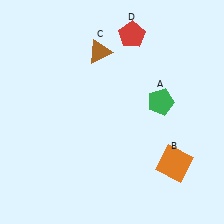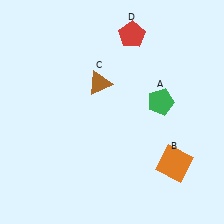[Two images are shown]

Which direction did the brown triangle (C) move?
The brown triangle (C) moved down.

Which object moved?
The brown triangle (C) moved down.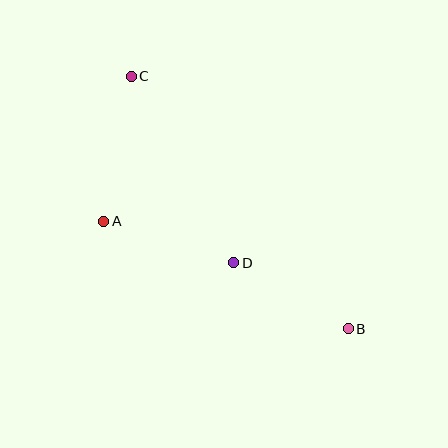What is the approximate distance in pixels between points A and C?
The distance between A and C is approximately 147 pixels.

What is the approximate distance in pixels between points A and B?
The distance between A and B is approximately 267 pixels.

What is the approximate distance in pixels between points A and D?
The distance between A and D is approximately 136 pixels.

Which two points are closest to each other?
Points B and D are closest to each other.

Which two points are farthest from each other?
Points B and C are farthest from each other.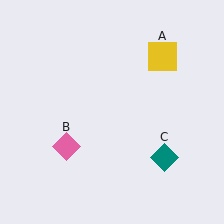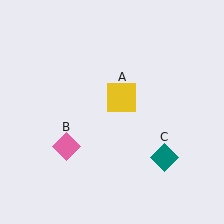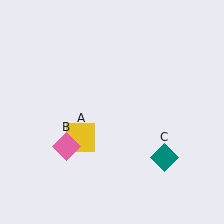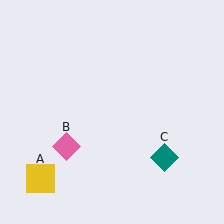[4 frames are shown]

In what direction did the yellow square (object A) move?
The yellow square (object A) moved down and to the left.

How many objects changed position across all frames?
1 object changed position: yellow square (object A).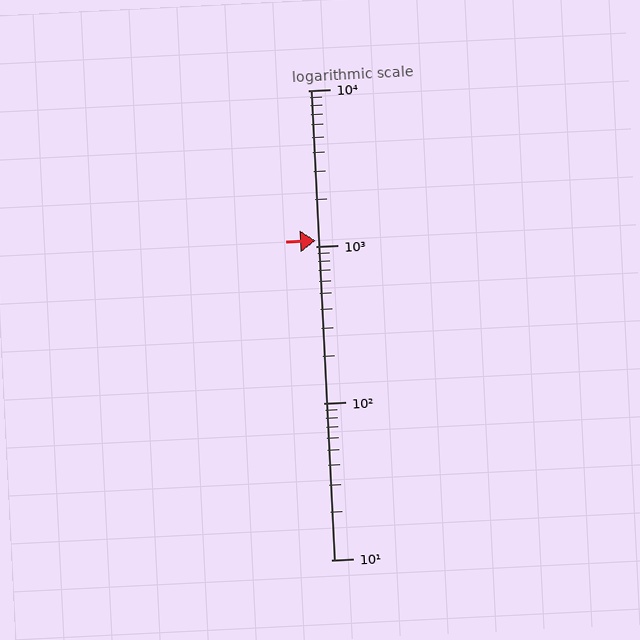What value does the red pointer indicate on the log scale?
The pointer indicates approximately 1100.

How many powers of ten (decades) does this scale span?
The scale spans 3 decades, from 10 to 10000.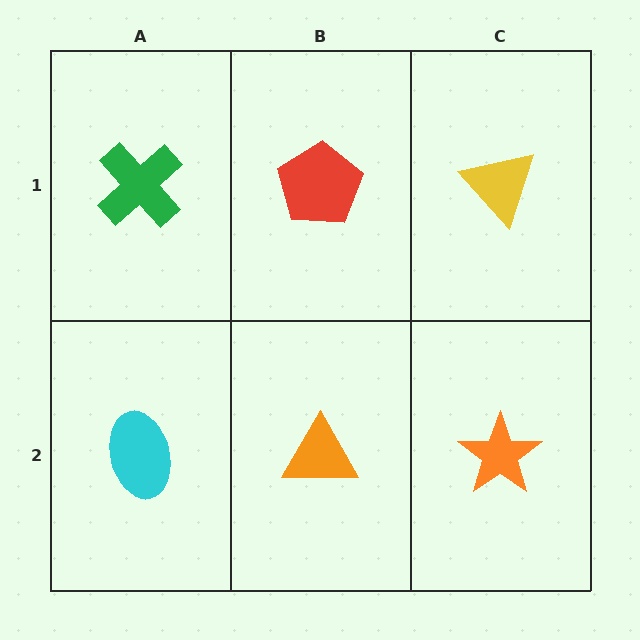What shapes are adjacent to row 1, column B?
An orange triangle (row 2, column B), a green cross (row 1, column A), a yellow triangle (row 1, column C).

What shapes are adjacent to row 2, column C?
A yellow triangle (row 1, column C), an orange triangle (row 2, column B).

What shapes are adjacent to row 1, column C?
An orange star (row 2, column C), a red pentagon (row 1, column B).